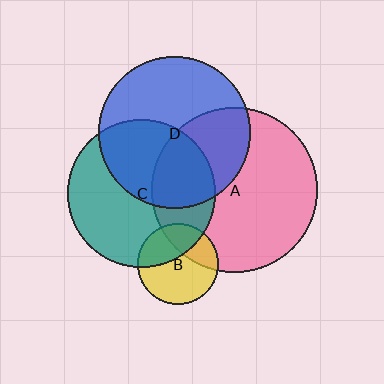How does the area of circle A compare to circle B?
Approximately 4.3 times.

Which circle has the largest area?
Circle A (pink).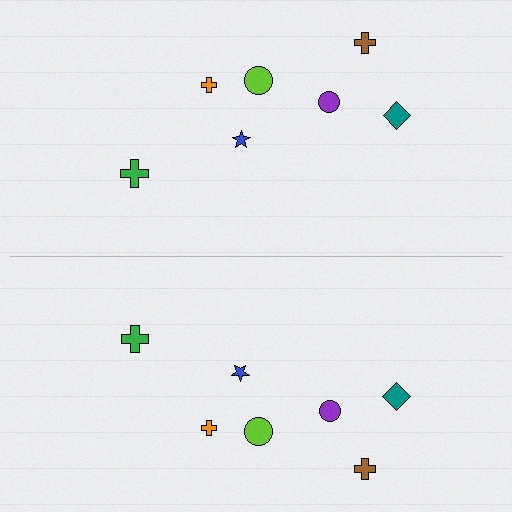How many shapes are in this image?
There are 14 shapes in this image.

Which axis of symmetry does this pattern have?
The pattern has a horizontal axis of symmetry running through the center of the image.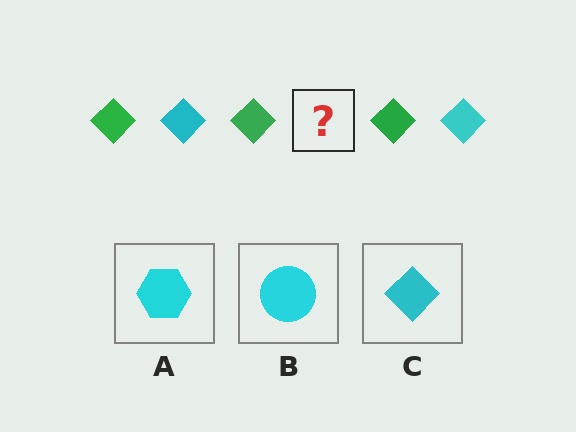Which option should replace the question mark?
Option C.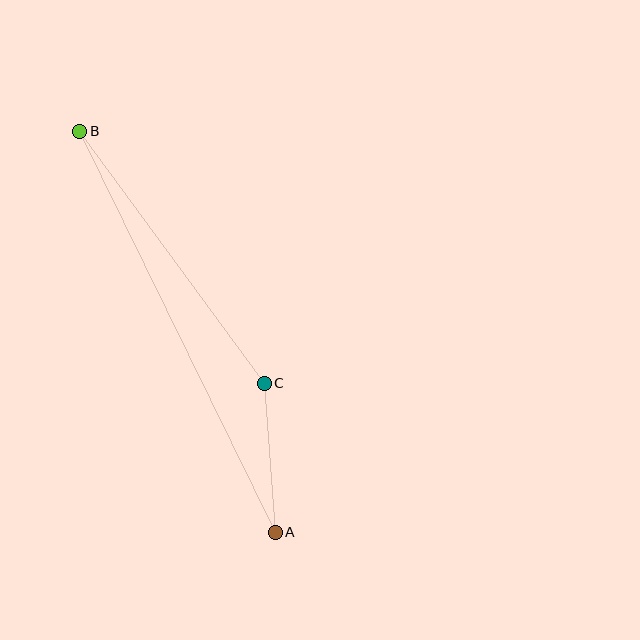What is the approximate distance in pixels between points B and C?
The distance between B and C is approximately 313 pixels.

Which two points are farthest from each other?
Points A and B are farthest from each other.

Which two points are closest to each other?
Points A and C are closest to each other.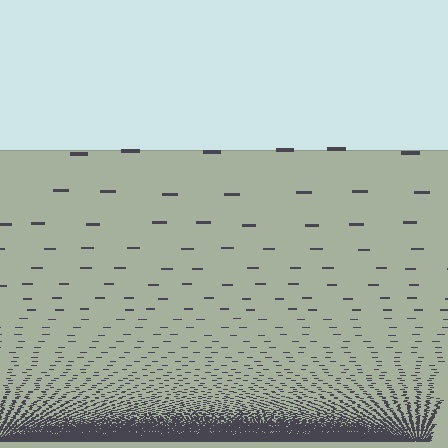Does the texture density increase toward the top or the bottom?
Density increases toward the bottom.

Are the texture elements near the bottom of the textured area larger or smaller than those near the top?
Smaller. The gradient is inverted — elements near the bottom are smaller and denser.